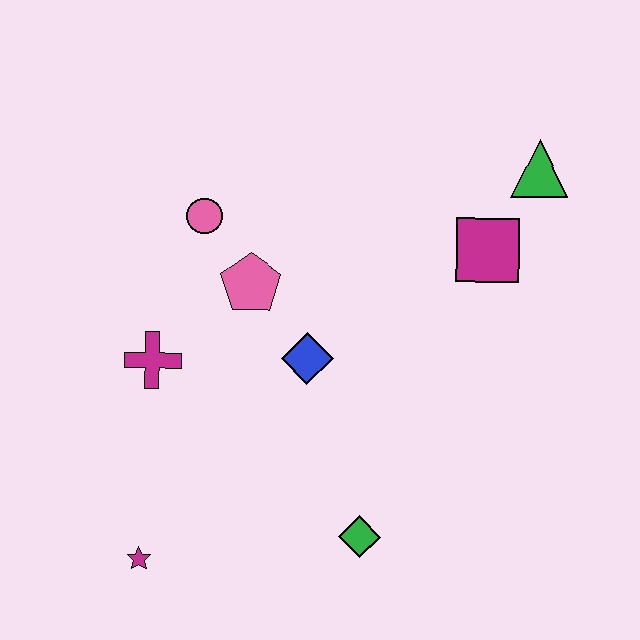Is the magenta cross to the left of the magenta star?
No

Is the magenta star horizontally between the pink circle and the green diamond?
No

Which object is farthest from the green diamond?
The green triangle is farthest from the green diamond.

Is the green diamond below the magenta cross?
Yes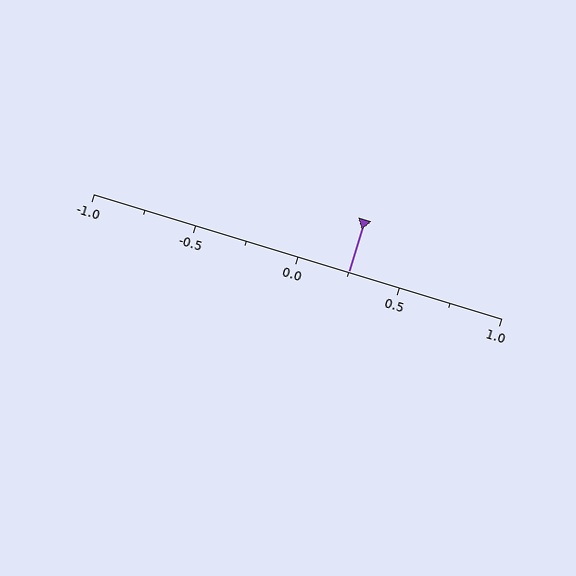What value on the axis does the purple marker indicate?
The marker indicates approximately 0.25.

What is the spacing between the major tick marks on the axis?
The major ticks are spaced 0.5 apart.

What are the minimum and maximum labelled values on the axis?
The axis runs from -1.0 to 1.0.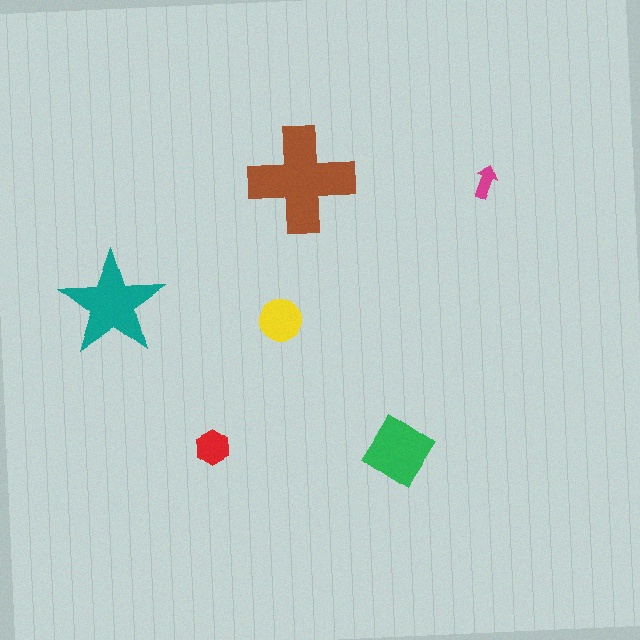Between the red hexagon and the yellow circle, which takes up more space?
The yellow circle.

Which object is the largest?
The brown cross.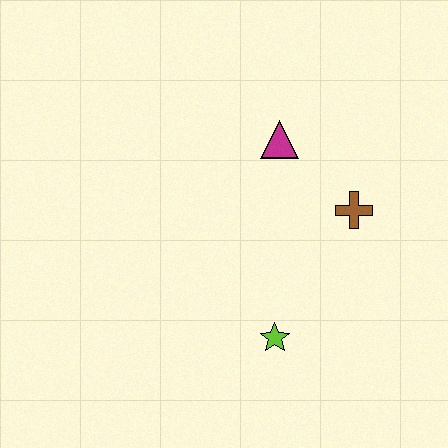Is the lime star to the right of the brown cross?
No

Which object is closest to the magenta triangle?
The brown cross is closest to the magenta triangle.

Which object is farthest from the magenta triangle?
The lime star is farthest from the magenta triangle.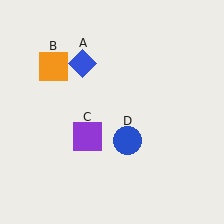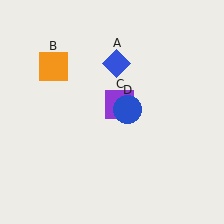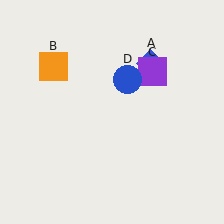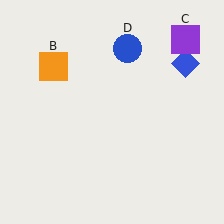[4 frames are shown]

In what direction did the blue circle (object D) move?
The blue circle (object D) moved up.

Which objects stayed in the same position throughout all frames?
Orange square (object B) remained stationary.